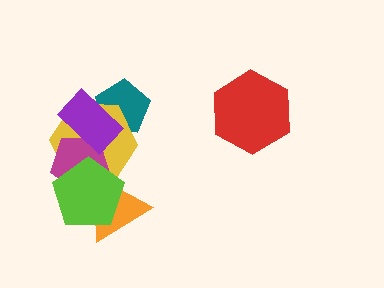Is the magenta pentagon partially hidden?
Yes, it is partially covered by another shape.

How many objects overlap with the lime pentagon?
3 objects overlap with the lime pentagon.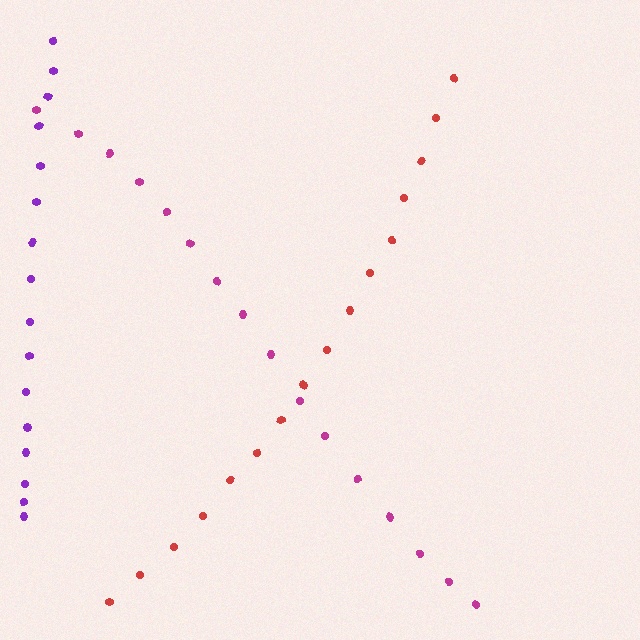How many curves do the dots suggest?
There are 3 distinct paths.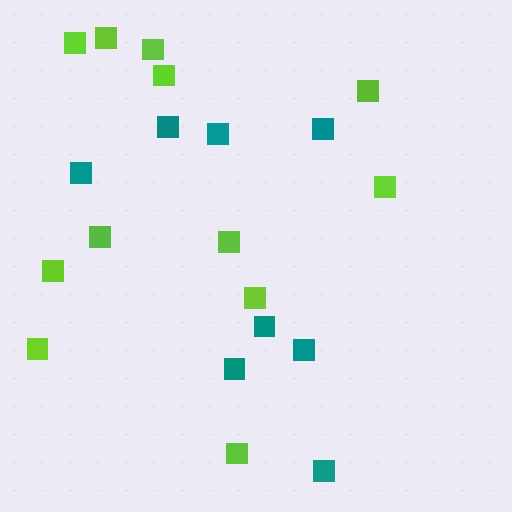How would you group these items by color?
There are 2 groups: one group of teal squares (8) and one group of lime squares (12).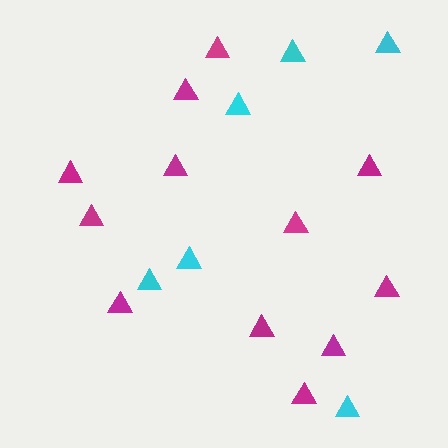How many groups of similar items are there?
There are 2 groups: one group of cyan triangles (6) and one group of magenta triangles (12).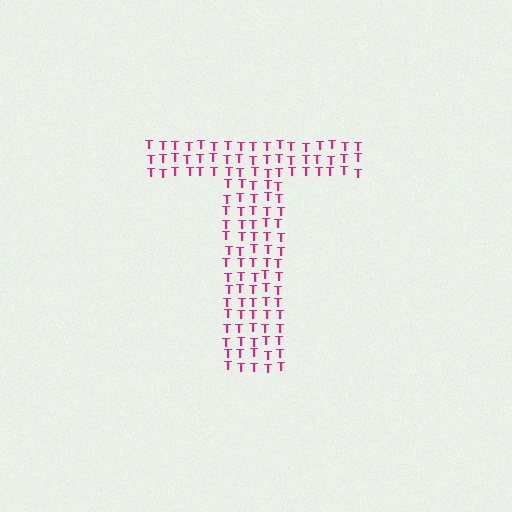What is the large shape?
The large shape is the letter T.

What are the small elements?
The small elements are letter T's.